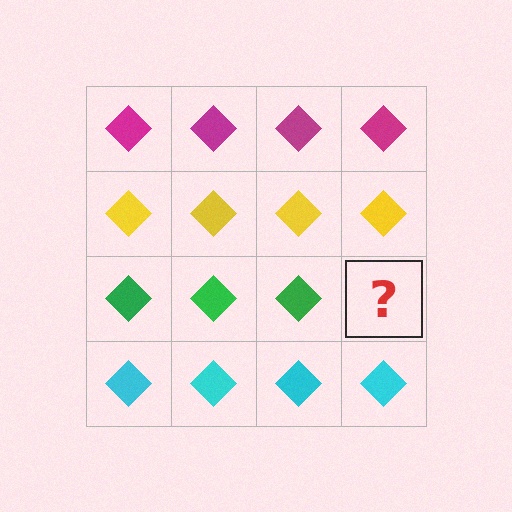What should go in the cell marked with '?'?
The missing cell should contain a green diamond.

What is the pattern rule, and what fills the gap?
The rule is that each row has a consistent color. The gap should be filled with a green diamond.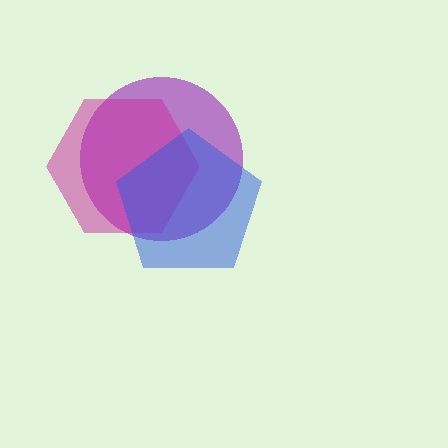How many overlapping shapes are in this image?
There are 3 overlapping shapes in the image.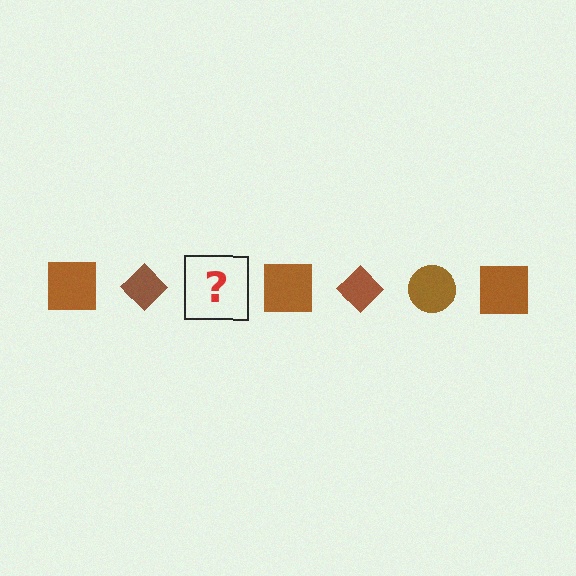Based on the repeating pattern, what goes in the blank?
The blank should be a brown circle.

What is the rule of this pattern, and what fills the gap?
The rule is that the pattern cycles through square, diamond, circle shapes in brown. The gap should be filled with a brown circle.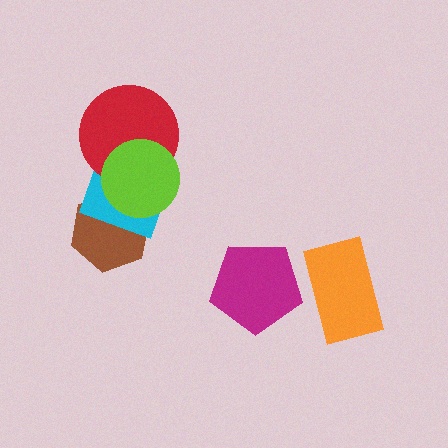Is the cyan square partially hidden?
Yes, it is partially covered by another shape.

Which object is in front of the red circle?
The lime circle is in front of the red circle.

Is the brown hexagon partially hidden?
Yes, it is partially covered by another shape.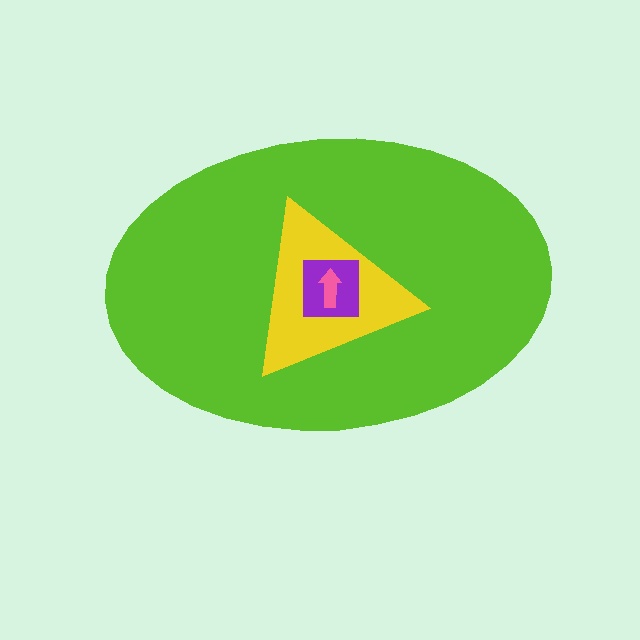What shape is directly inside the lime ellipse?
The yellow triangle.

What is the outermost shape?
The lime ellipse.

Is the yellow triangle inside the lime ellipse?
Yes.